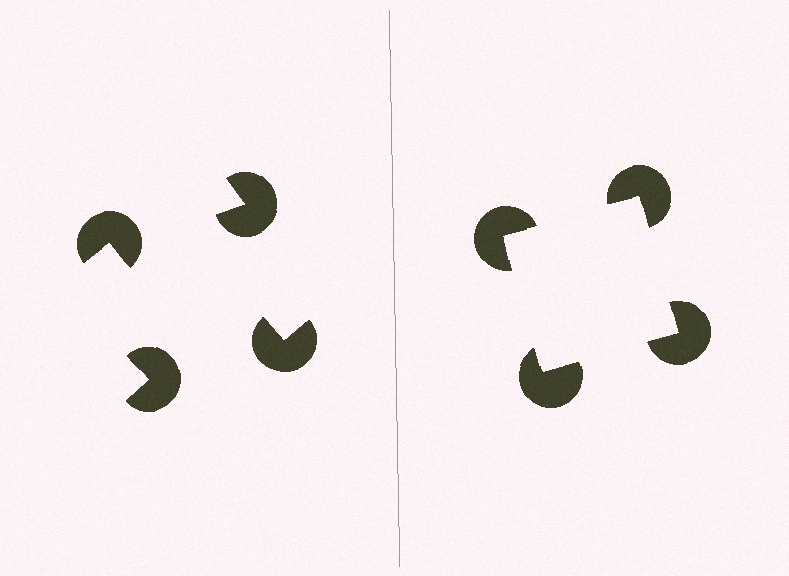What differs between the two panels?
The pac-man discs are positioned identically on both sides; only the wedge orientations differ. On the right they align to a square; on the left they are misaligned.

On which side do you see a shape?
An illusory square appears on the right side. On the left side the wedge cuts are rotated, so no coherent shape forms.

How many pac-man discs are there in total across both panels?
8 — 4 on each side.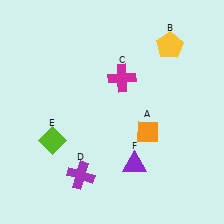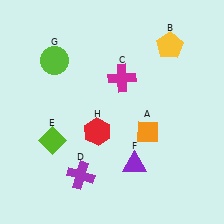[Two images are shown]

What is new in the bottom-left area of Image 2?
A red hexagon (H) was added in the bottom-left area of Image 2.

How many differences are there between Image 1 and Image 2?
There are 2 differences between the two images.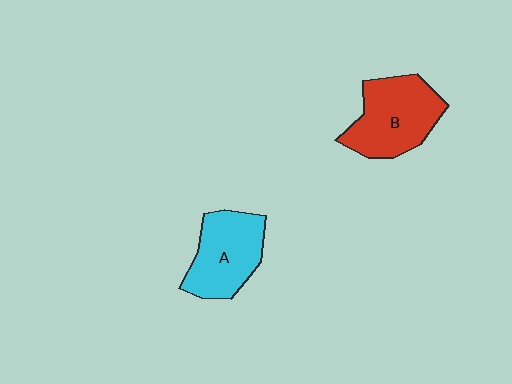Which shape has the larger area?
Shape B (red).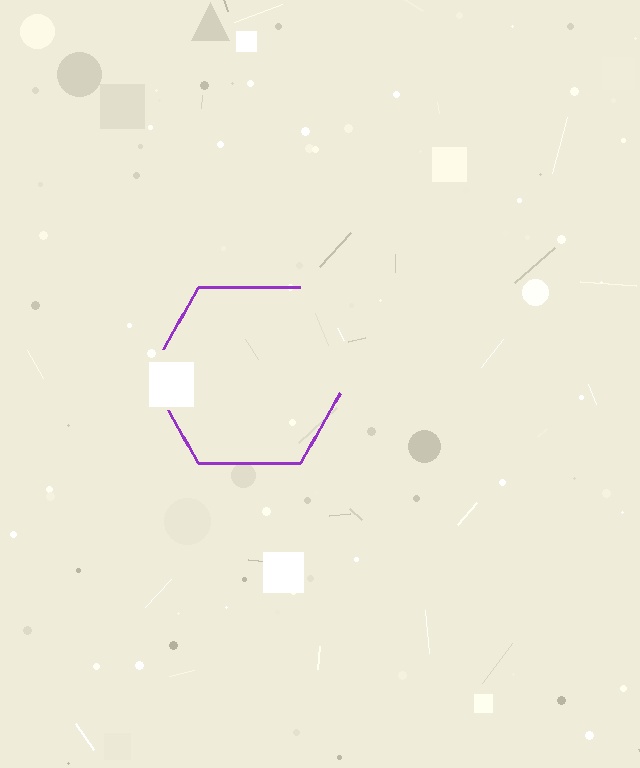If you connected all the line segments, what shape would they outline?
They would outline a hexagon.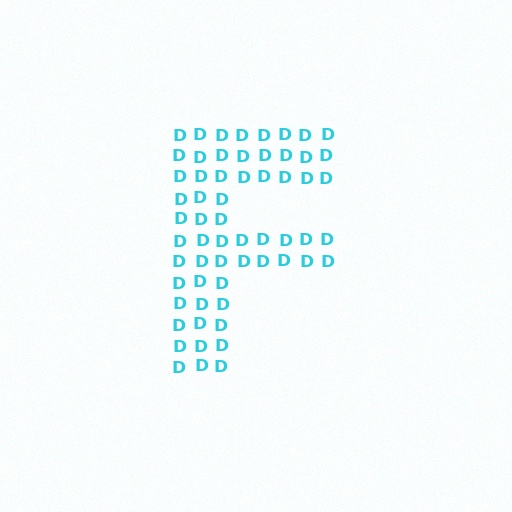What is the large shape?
The large shape is the letter F.